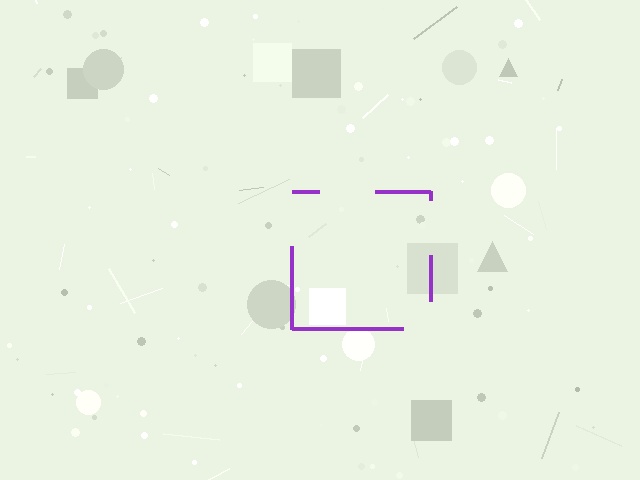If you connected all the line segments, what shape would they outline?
They would outline a square.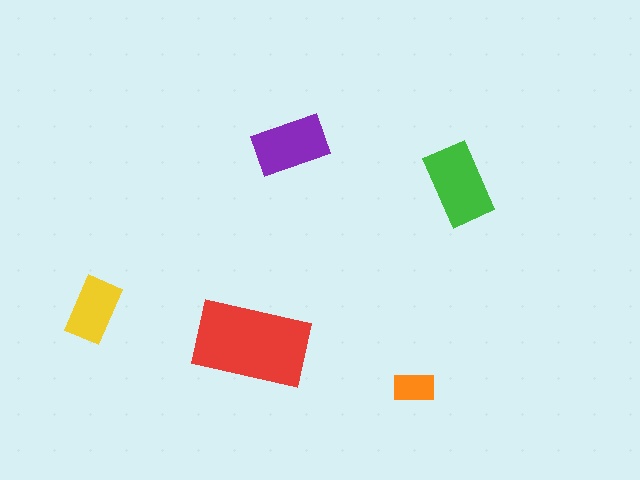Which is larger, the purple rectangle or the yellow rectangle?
The purple one.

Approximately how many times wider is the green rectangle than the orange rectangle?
About 2 times wider.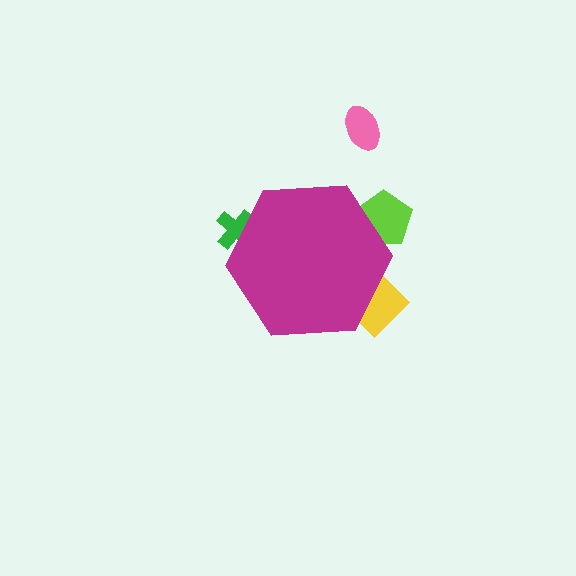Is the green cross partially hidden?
Yes, the green cross is partially hidden behind the magenta hexagon.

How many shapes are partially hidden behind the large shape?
3 shapes are partially hidden.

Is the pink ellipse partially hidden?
No, the pink ellipse is fully visible.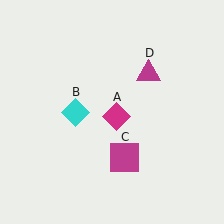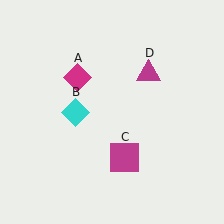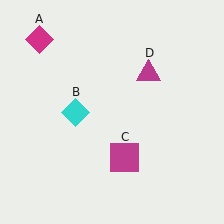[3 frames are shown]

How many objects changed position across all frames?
1 object changed position: magenta diamond (object A).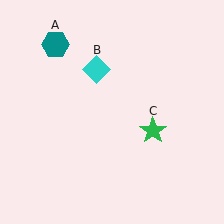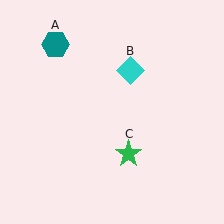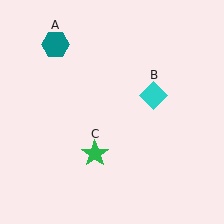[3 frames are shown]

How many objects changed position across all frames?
2 objects changed position: cyan diamond (object B), green star (object C).